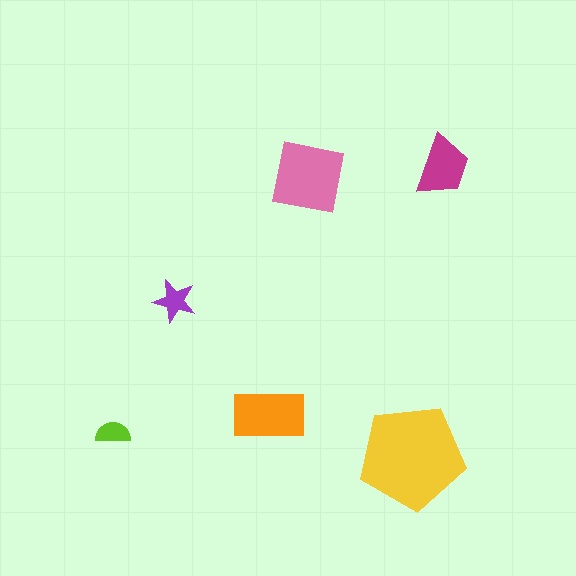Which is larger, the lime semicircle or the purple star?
The purple star.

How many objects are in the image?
There are 6 objects in the image.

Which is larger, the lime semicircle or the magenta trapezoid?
The magenta trapezoid.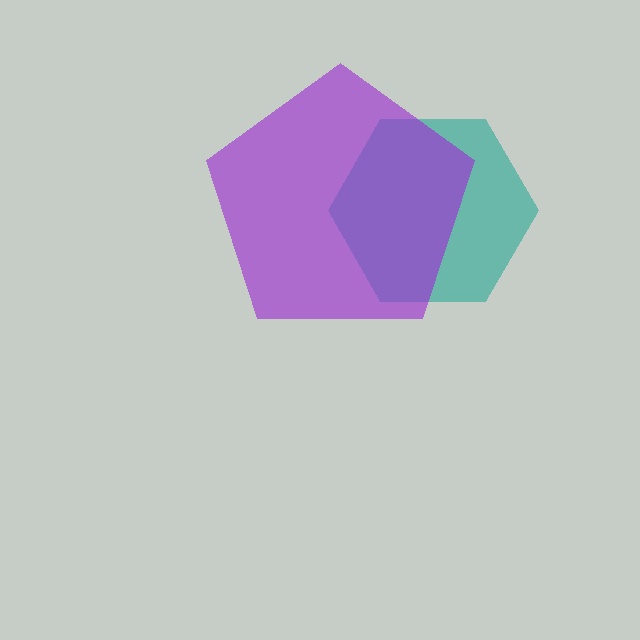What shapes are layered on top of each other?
The layered shapes are: a teal hexagon, a purple pentagon.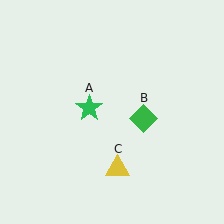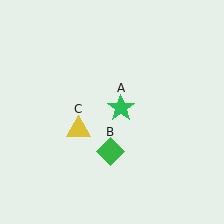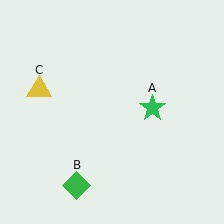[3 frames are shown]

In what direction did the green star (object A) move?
The green star (object A) moved right.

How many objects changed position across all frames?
3 objects changed position: green star (object A), green diamond (object B), yellow triangle (object C).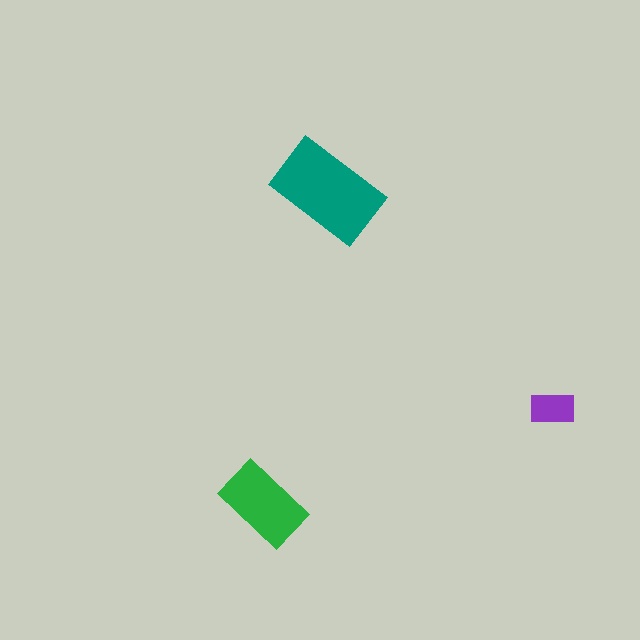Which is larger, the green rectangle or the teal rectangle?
The teal one.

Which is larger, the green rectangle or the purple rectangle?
The green one.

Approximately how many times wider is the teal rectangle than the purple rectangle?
About 2.5 times wider.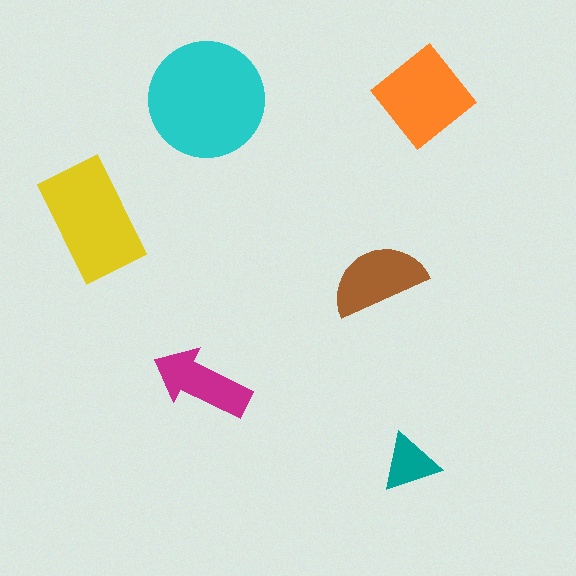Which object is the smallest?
The teal triangle.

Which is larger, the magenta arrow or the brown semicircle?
The brown semicircle.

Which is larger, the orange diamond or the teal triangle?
The orange diamond.